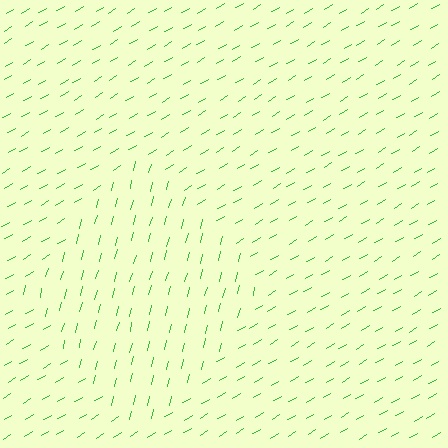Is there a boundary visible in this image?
Yes, there is a texture boundary formed by a change in line orientation.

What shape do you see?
I see a diamond.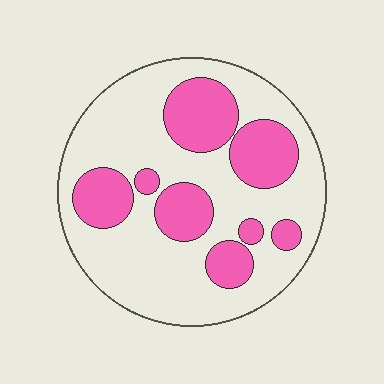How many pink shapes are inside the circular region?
8.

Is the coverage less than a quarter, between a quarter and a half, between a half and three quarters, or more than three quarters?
Between a quarter and a half.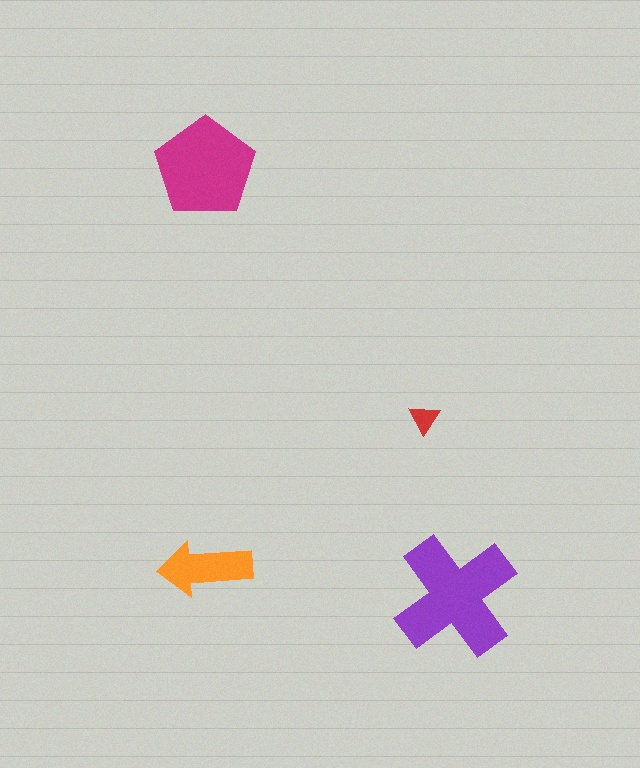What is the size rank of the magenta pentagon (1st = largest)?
2nd.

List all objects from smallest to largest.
The red triangle, the orange arrow, the magenta pentagon, the purple cross.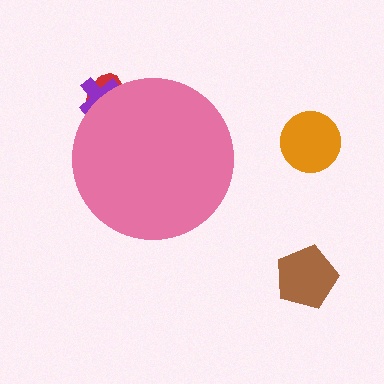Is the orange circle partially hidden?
No, the orange circle is fully visible.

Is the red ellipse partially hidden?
Yes, the red ellipse is partially hidden behind the pink circle.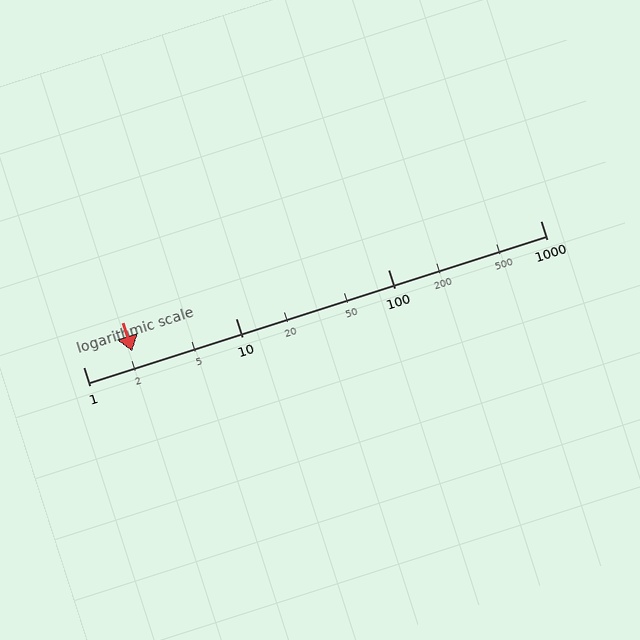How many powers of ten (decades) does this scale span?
The scale spans 3 decades, from 1 to 1000.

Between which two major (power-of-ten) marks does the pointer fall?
The pointer is between 1 and 10.